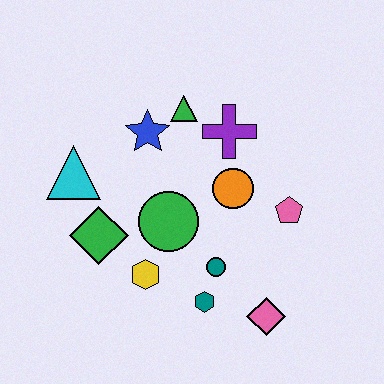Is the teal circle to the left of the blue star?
No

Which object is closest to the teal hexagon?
The teal circle is closest to the teal hexagon.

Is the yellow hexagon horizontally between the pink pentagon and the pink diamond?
No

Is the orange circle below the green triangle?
Yes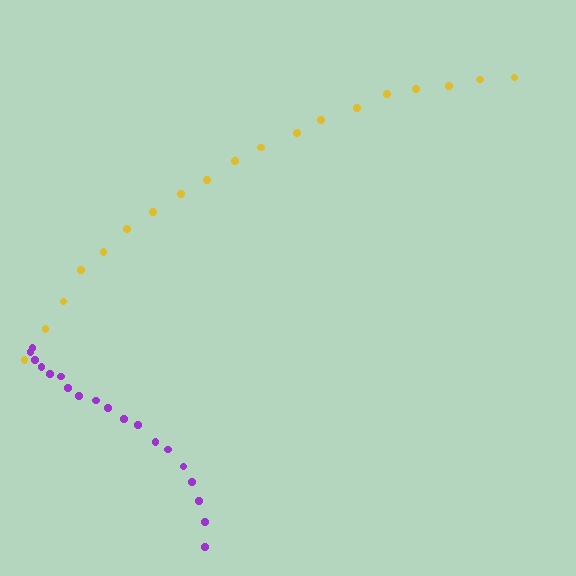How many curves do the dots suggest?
There are 2 distinct paths.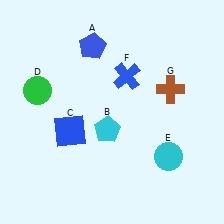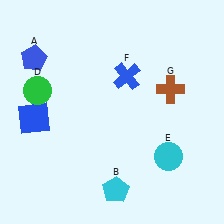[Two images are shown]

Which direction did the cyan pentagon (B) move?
The cyan pentagon (B) moved down.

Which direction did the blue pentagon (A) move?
The blue pentagon (A) moved left.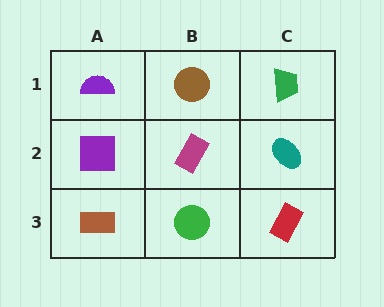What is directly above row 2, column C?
A green trapezoid.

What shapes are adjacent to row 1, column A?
A purple square (row 2, column A), a brown circle (row 1, column B).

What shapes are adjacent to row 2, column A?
A purple semicircle (row 1, column A), a brown rectangle (row 3, column A), a magenta rectangle (row 2, column B).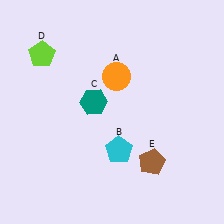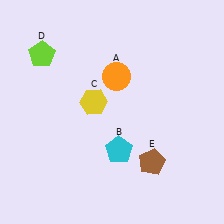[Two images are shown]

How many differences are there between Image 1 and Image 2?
There is 1 difference between the two images.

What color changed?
The hexagon (C) changed from teal in Image 1 to yellow in Image 2.